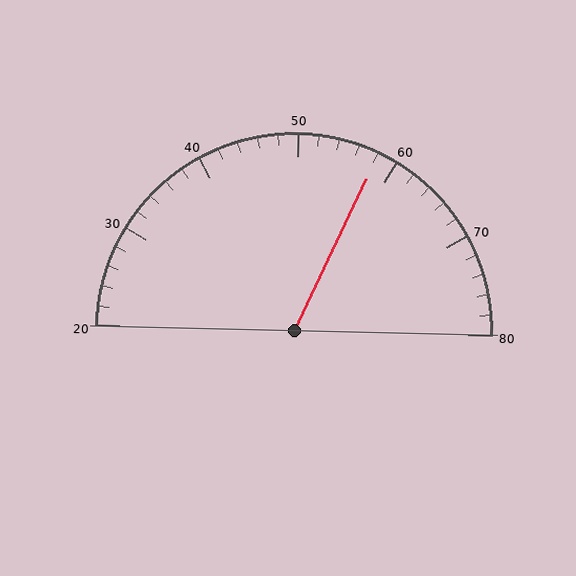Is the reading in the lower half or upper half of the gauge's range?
The reading is in the upper half of the range (20 to 80).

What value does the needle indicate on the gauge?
The needle indicates approximately 58.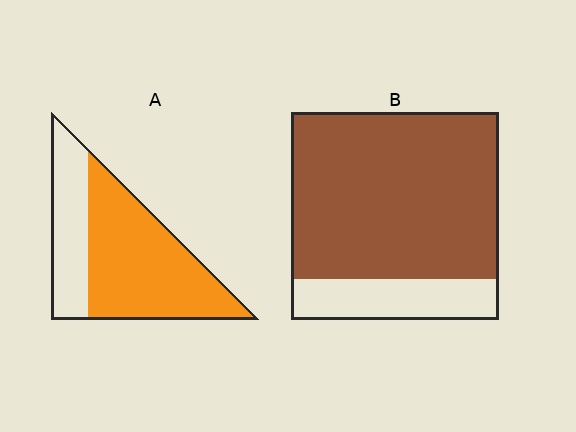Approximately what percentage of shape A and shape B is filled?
A is approximately 70% and B is approximately 80%.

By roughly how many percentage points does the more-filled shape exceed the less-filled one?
By roughly 15 percentage points (B over A).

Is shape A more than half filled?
Yes.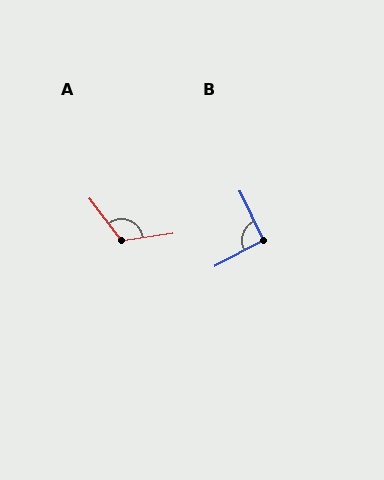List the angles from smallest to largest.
B (92°), A (118°).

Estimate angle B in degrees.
Approximately 92 degrees.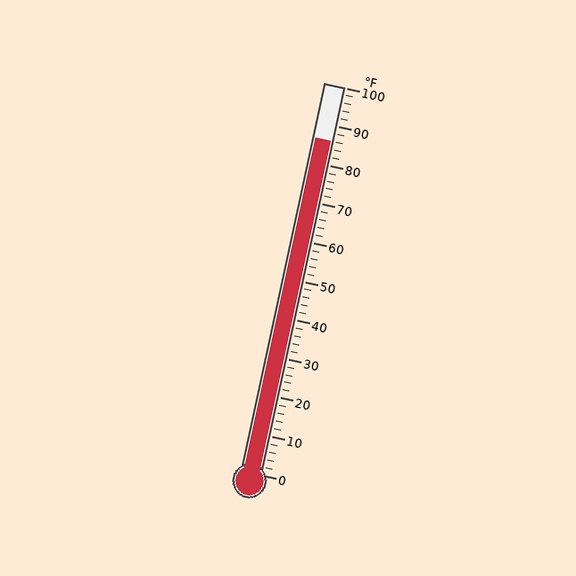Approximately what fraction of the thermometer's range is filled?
The thermometer is filled to approximately 85% of its range.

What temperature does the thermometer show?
The thermometer shows approximately 86°F.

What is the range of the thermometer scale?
The thermometer scale ranges from 0°F to 100°F.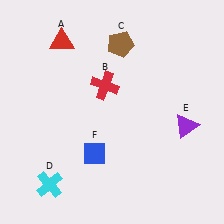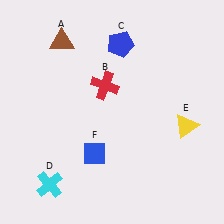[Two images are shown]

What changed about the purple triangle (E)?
In Image 1, E is purple. In Image 2, it changed to yellow.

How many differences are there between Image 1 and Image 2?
There are 3 differences between the two images.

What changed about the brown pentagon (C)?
In Image 1, C is brown. In Image 2, it changed to blue.